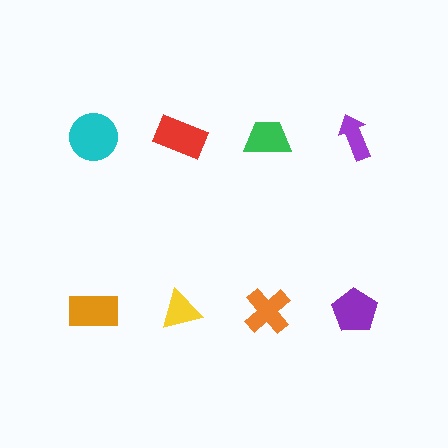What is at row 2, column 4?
A purple pentagon.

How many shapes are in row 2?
4 shapes.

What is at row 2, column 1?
An orange rectangle.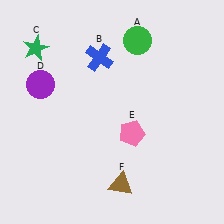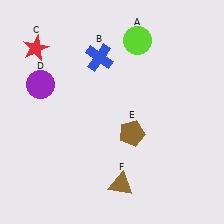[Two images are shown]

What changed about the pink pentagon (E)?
In Image 1, E is pink. In Image 2, it changed to brown.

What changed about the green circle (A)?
In Image 1, A is green. In Image 2, it changed to lime.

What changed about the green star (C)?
In Image 1, C is green. In Image 2, it changed to red.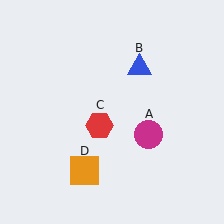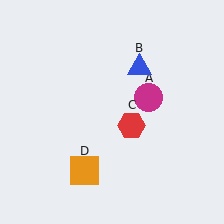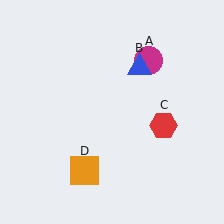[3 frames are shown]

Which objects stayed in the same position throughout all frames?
Blue triangle (object B) and orange square (object D) remained stationary.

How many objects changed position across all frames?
2 objects changed position: magenta circle (object A), red hexagon (object C).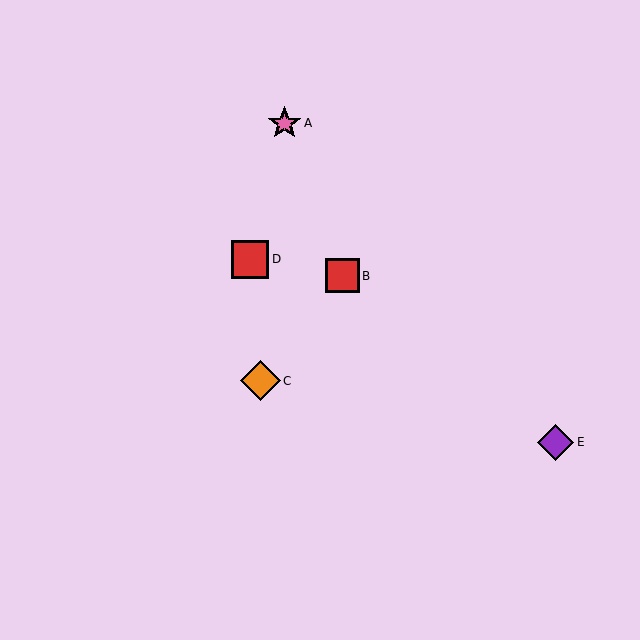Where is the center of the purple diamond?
The center of the purple diamond is at (556, 442).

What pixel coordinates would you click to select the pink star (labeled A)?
Click at (284, 123) to select the pink star A.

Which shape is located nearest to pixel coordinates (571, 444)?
The purple diamond (labeled E) at (556, 442) is nearest to that location.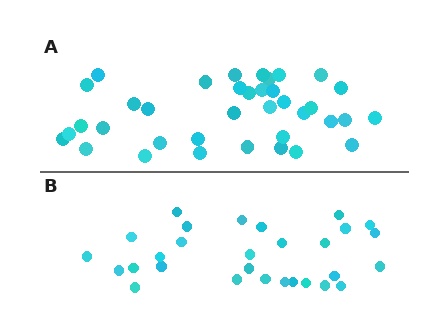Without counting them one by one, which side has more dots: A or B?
Region A (the top region) has more dots.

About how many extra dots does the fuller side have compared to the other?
Region A has roughly 8 or so more dots than region B.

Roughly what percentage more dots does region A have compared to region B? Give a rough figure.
About 30% more.